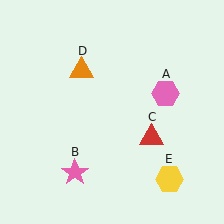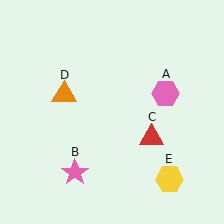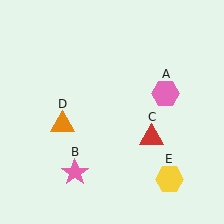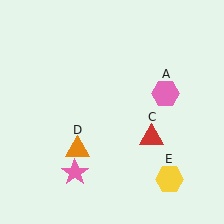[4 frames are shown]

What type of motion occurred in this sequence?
The orange triangle (object D) rotated counterclockwise around the center of the scene.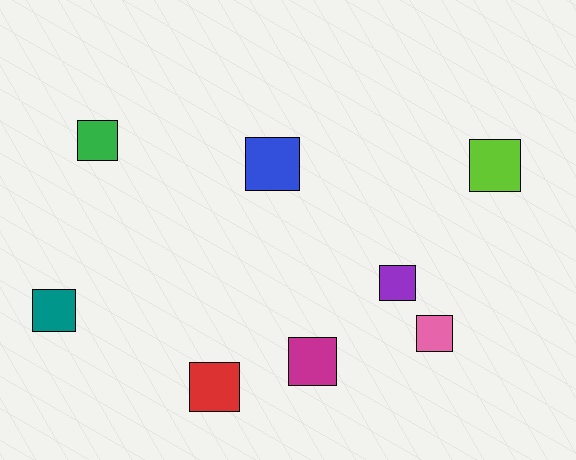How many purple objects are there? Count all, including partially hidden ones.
There is 1 purple object.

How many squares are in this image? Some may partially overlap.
There are 8 squares.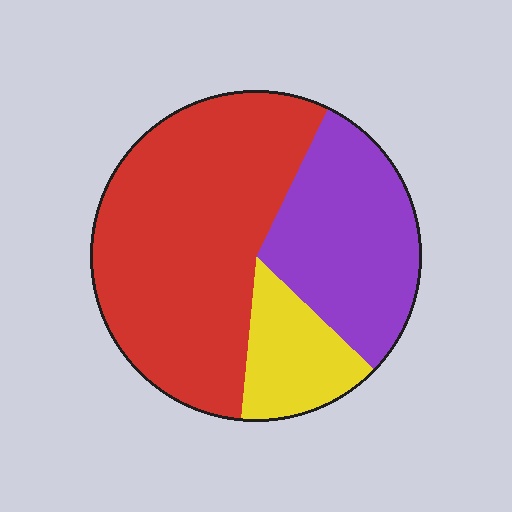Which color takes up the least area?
Yellow, at roughly 15%.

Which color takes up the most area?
Red, at roughly 55%.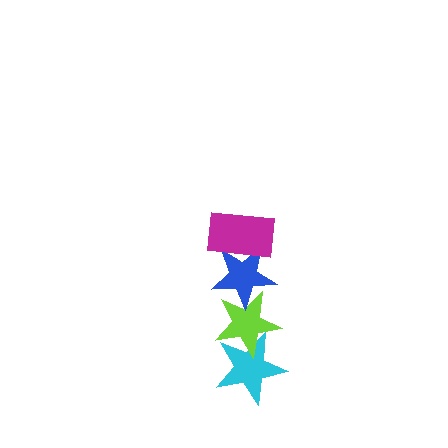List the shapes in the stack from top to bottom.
From top to bottom: the magenta rectangle, the blue star, the lime star, the cyan star.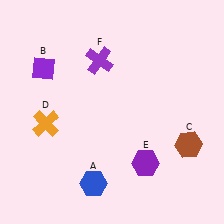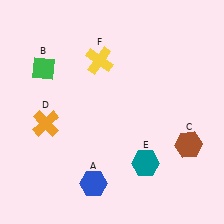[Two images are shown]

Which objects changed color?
B changed from purple to green. E changed from purple to teal. F changed from purple to yellow.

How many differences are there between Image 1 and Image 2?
There are 3 differences between the two images.